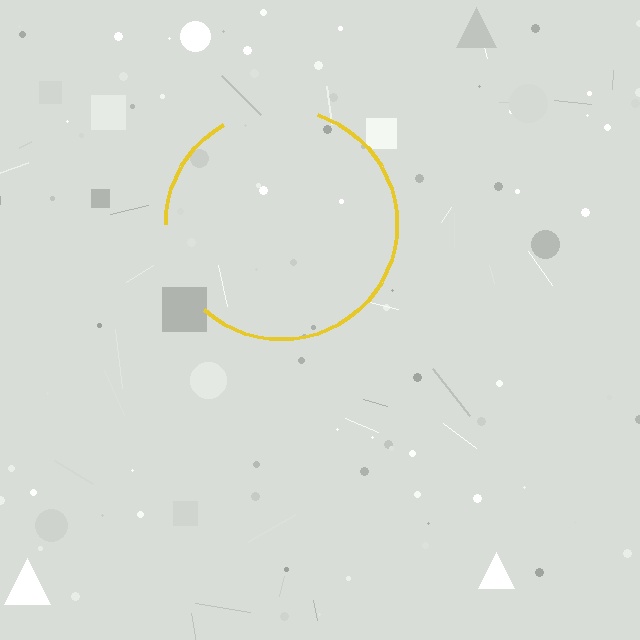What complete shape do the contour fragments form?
The contour fragments form a circle.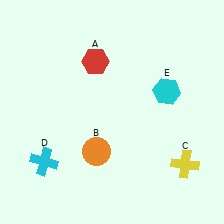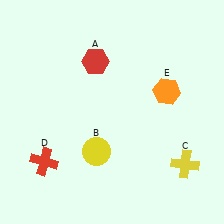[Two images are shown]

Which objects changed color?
B changed from orange to yellow. D changed from cyan to red. E changed from cyan to orange.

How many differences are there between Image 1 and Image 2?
There are 3 differences between the two images.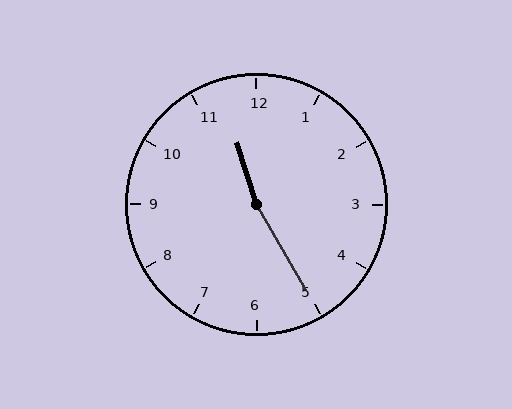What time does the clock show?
11:25.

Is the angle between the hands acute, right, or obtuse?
It is obtuse.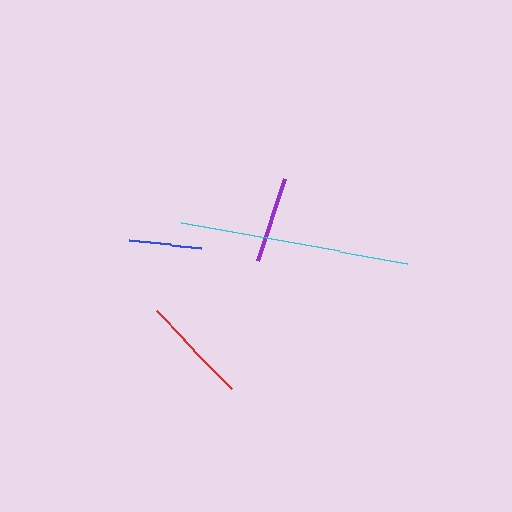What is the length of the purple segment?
The purple segment is approximately 87 pixels long.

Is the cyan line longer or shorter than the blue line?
The cyan line is longer than the blue line.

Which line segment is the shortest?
The blue line is the shortest at approximately 72 pixels.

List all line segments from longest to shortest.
From longest to shortest: cyan, red, purple, blue.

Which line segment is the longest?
The cyan line is the longest at approximately 229 pixels.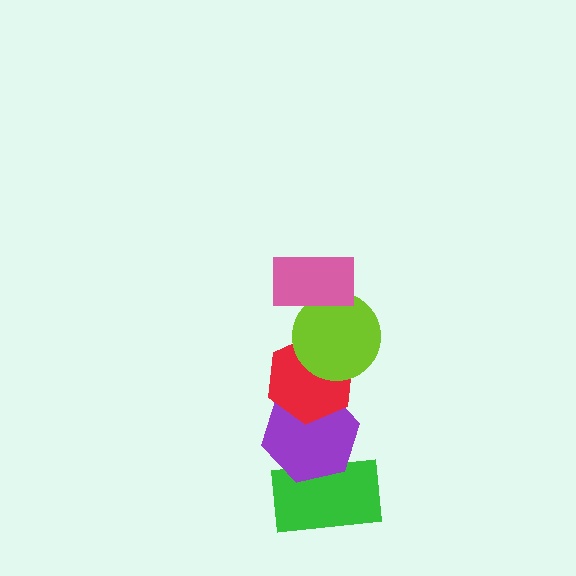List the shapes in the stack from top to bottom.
From top to bottom: the pink rectangle, the lime circle, the red hexagon, the purple hexagon, the green rectangle.